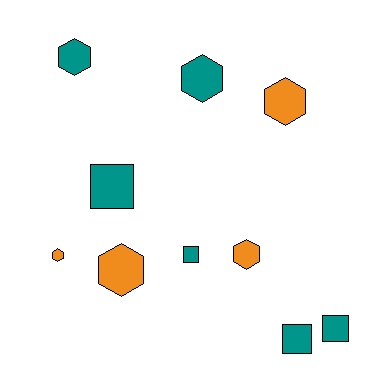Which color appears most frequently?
Teal, with 6 objects.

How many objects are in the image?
There are 10 objects.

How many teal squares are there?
There are 4 teal squares.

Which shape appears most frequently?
Hexagon, with 6 objects.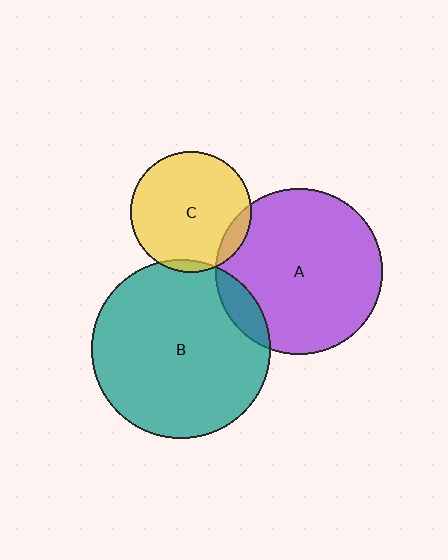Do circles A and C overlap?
Yes.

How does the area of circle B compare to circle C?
Approximately 2.2 times.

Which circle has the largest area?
Circle B (teal).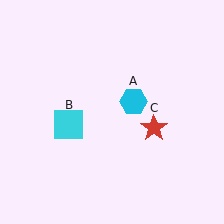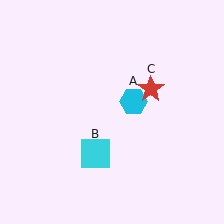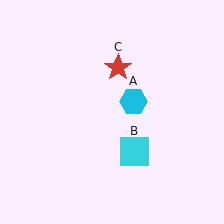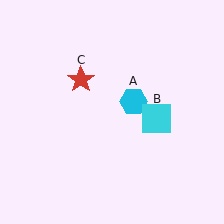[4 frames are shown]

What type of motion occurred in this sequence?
The cyan square (object B), red star (object C) rotated counterclockwise around the center of the scene.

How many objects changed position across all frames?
2 objects changed position: cyan square (object B), red star (object C).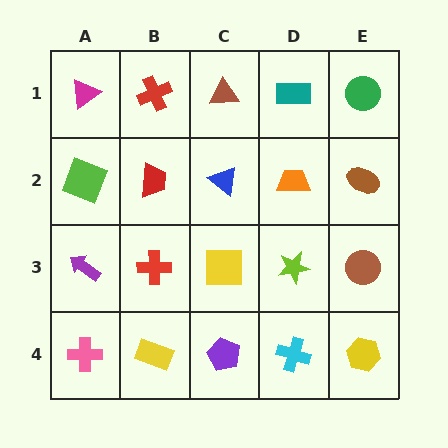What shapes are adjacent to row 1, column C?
A blue triangle (row 2, column C), a red cross (row 1, column B), a teal rectangle (row 1, column D).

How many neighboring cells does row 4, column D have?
3.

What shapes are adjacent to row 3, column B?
A red trapezoid (row 2, column B), a yellow rectangle (row 4, column B), a purple arrow (row 3, column A), a yellow square (row 3, column C).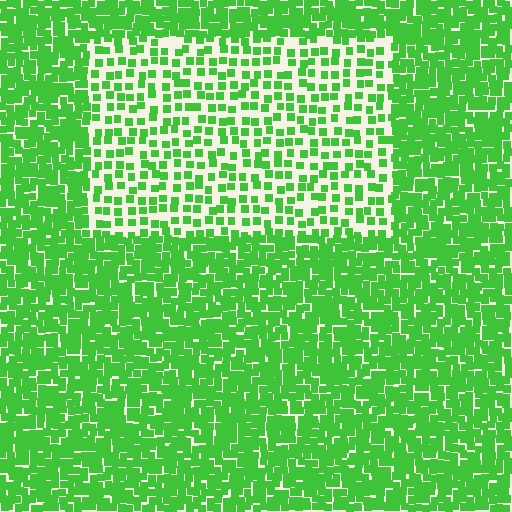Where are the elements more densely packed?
The elements are more densely packed outside the rectangle boundary.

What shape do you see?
I see a rectangle.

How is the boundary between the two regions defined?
The boundary is defined by a change in element density (approximately 2.4x ratio). All elements are the same color, size, and shape.